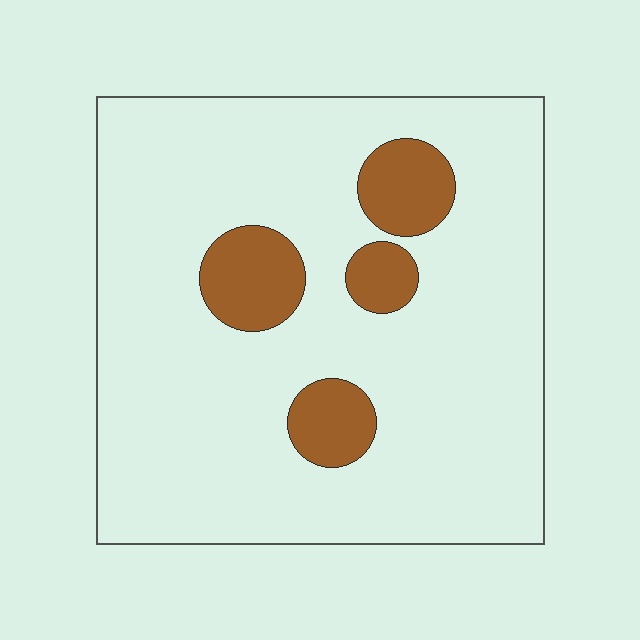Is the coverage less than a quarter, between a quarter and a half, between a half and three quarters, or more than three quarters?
Less than a quarter.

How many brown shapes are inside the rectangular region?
4.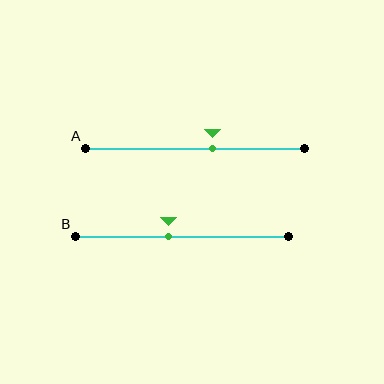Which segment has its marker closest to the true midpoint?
Segment B has its marker closest to the true midpoint.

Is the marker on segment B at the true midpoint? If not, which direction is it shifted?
No, the marker on segment B is shifted to the left by about 7% of the segment length.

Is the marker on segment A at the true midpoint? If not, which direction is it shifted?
No, the marker on segment A is shifted to the right by about 8% of the segment length.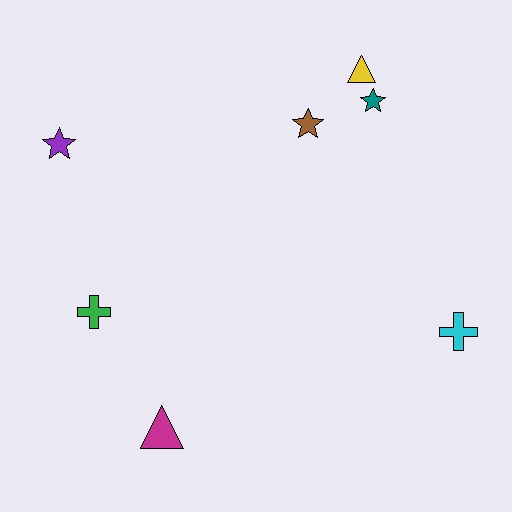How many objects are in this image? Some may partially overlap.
There are 7 objects.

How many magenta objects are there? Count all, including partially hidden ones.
There is 1 magenta object.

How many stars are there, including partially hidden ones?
There are 3 stars.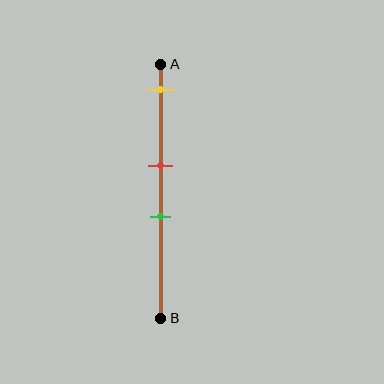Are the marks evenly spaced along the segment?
No, the marks are not evenly spaced.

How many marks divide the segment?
There are 3 marks dividing the segment.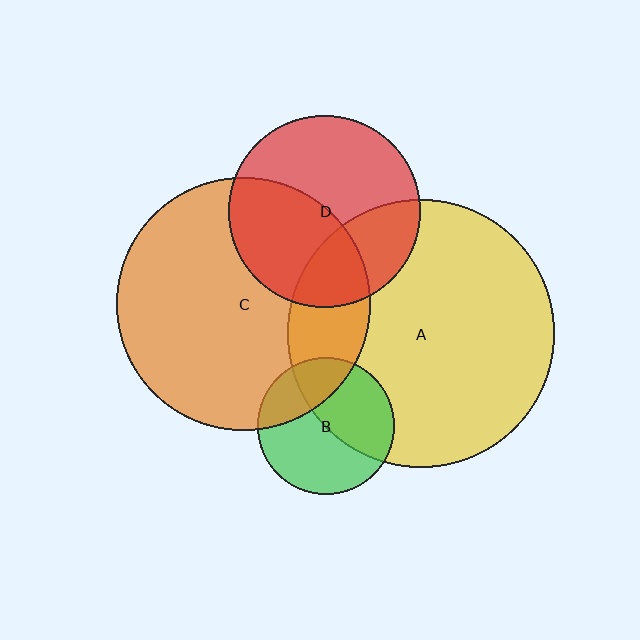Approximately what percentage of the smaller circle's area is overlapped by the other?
Approximately 25%.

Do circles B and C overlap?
Yes.